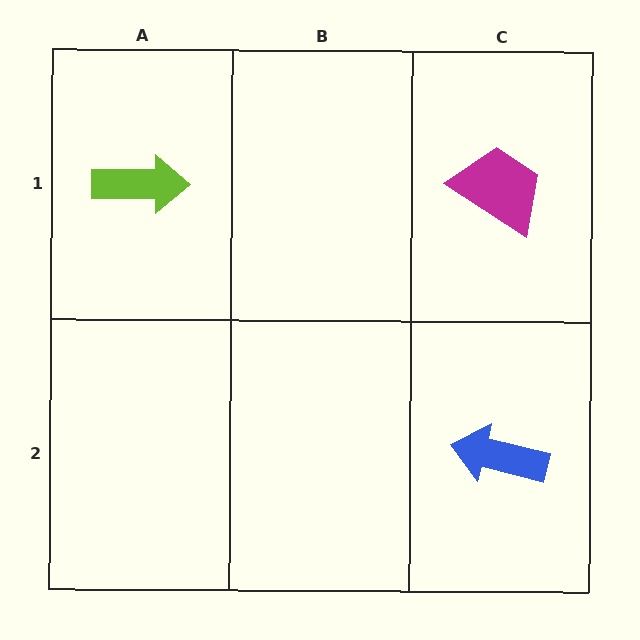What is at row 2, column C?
A blue arrow.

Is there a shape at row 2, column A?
No, that cell is empty.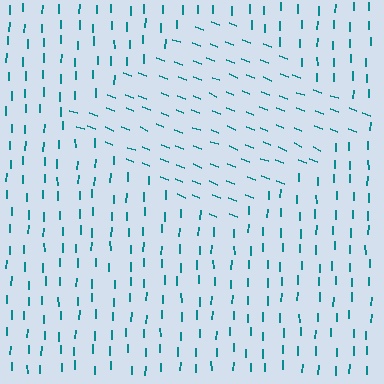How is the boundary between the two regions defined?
The boundary is defined purely by a change in line orientation (approximately 70 degrees difference). All lines are the same color and thickness.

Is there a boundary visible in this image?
Yes, there is a texture boundary formed by a change in line orientation.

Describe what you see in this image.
The image is filled with small teal line segments. A diamond region in the image has lines oriented differently from the surrounding lines, creating a visible texture boundary.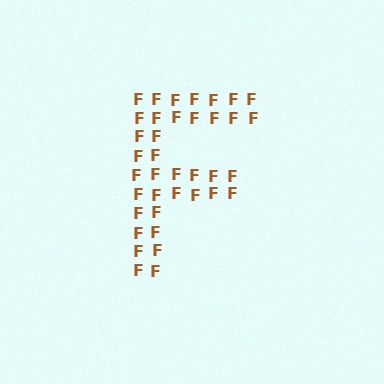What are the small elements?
The small elements are letter F's.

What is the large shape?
The large shape is the letter F.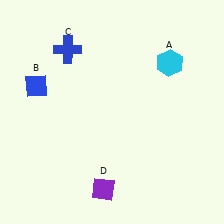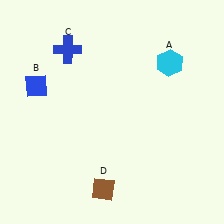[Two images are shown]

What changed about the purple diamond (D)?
In Image 1, D is purple. In Image 2, it changed to brown.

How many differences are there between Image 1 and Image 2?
There is 1 difference between the two images.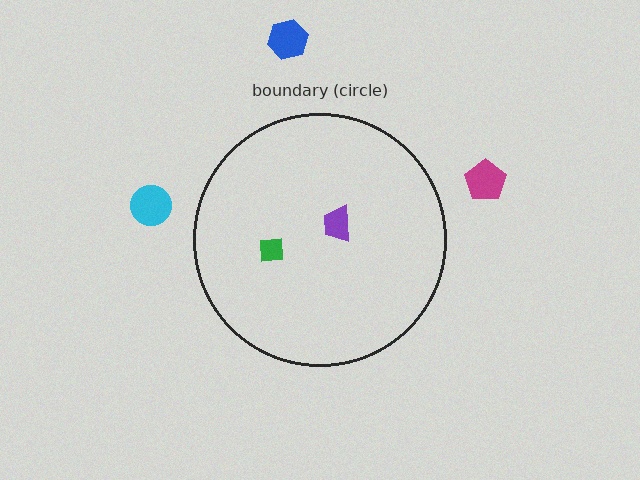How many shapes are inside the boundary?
2 inside, 3 outside.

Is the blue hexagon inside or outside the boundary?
Outside.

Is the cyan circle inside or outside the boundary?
Outside.